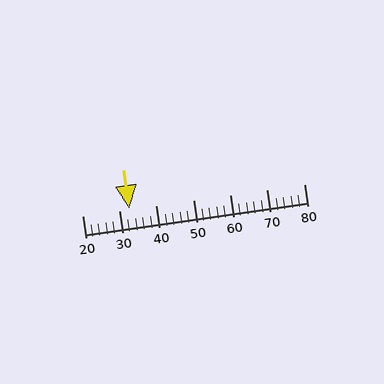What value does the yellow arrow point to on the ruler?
The yellow arrow points to approximately 33.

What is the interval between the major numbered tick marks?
The major tick marks are spaced 10 units apart.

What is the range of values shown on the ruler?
The ruler shows values from 20 to 80.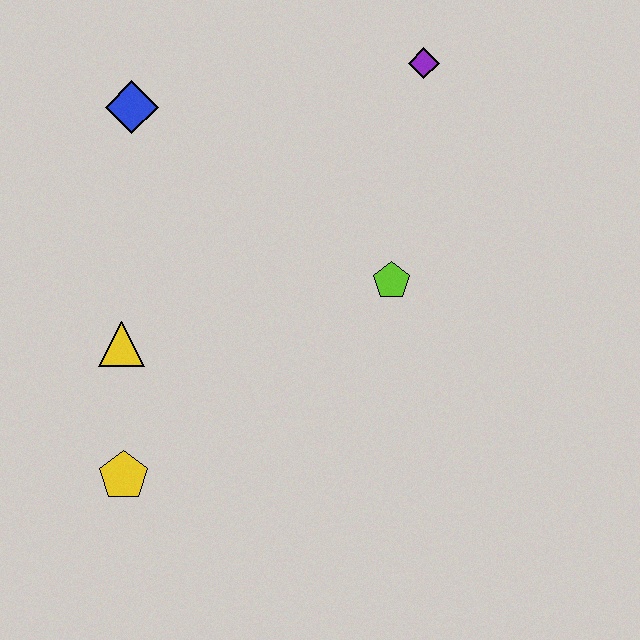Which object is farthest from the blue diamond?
The yellow pentagon is farthest from the blue diamond.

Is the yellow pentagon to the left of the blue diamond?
Yes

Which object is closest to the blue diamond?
The yellow triangle is closest to the blue diamond.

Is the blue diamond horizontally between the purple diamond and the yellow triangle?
Yes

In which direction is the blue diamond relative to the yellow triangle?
The blue diamond is above the yellow triangle.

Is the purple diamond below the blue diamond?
No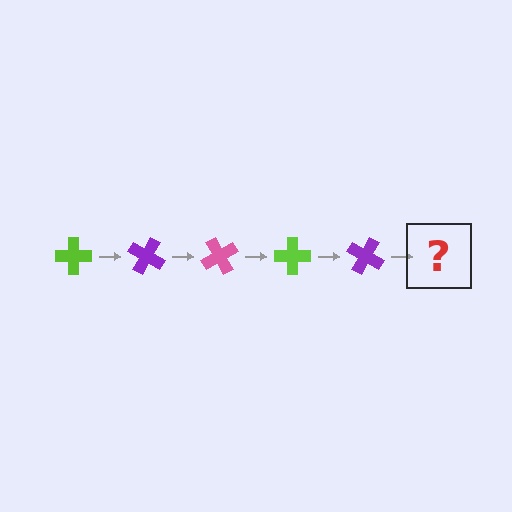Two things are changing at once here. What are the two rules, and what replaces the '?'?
The two rules are that it rotates 30 degrees each step and the color cycles through lime, purple, and pink. The '?' should be a pink cross, rotated 150 degrees from the start.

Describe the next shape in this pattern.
It should be a pink cross, rotated 150 degrees from the start.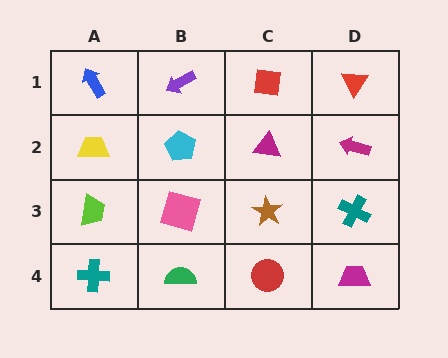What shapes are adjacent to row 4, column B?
A pink square (row 3, column B), a teal cross (row 4, column A), a red circle (row 4, column C).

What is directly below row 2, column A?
A lime trapezoid.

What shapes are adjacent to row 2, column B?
A purple arrow (row 1, column B), a pink square (row 3, column B), a yellow trapezoid (row 2, column A), a magenta triangle (row 2, column C).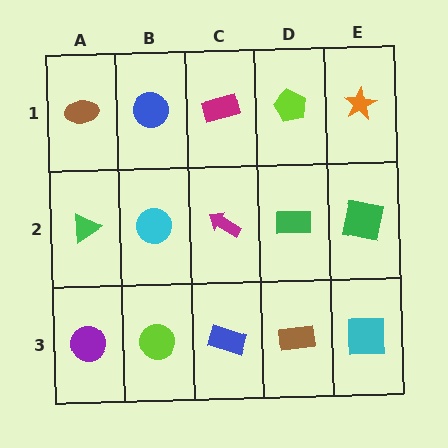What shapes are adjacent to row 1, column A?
A green triangle (row 2, column A), a blue circle (row 1, column B).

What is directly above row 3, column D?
A green rectangle.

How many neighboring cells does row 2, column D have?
4.